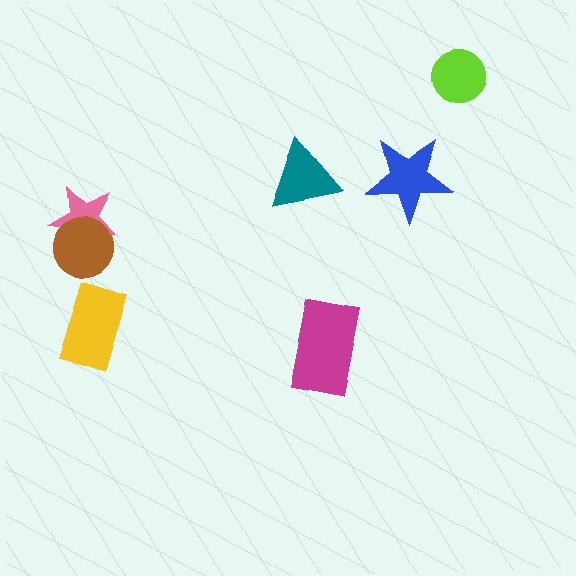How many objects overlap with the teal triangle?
0 objects overlap with the teal triangle.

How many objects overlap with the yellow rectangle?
0 objects overlap with the yellow rectangle.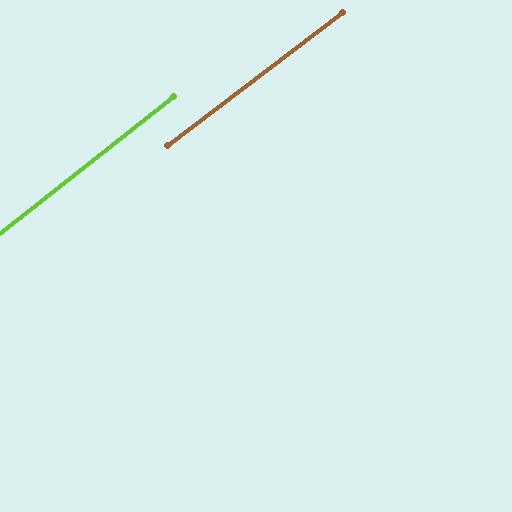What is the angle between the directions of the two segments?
Approximately 1 degree.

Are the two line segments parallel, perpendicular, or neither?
Parallel — their directions differ by only 0.8°.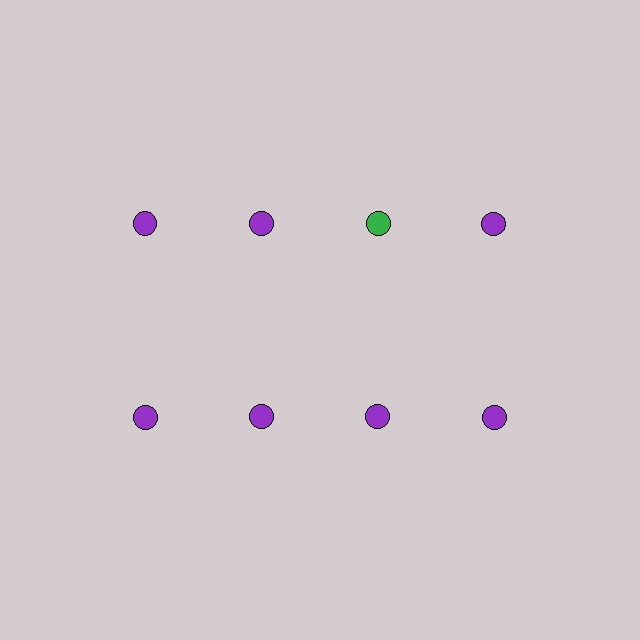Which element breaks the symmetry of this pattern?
The green circle in the top row, center column breaks the symmetry. All other shapes are purple circles.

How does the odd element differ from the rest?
It has a different color: green instead of purple.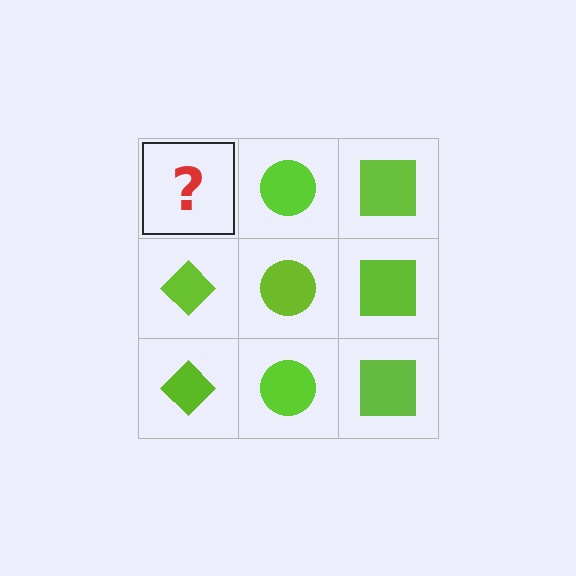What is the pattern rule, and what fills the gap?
The rule is that each column has a consistent shape. The gap should be filled with a lime diamond.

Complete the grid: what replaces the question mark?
The question mark should be replaced with a lime diamond.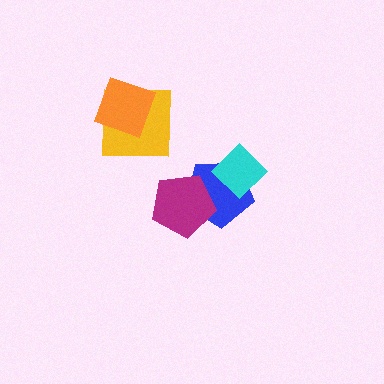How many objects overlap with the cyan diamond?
1 object overlaps with the cyan diamond.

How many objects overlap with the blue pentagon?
2 objects overlap with the blue pentagon.